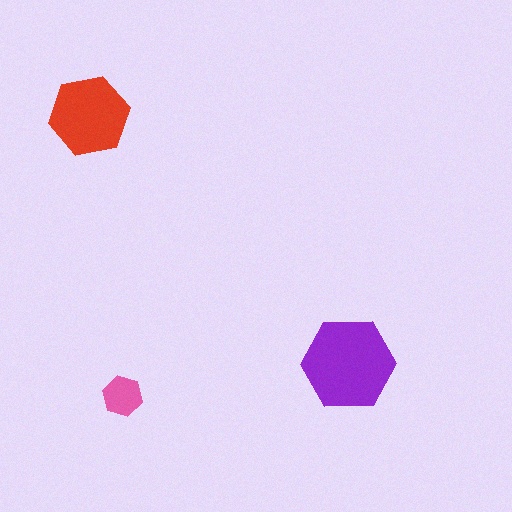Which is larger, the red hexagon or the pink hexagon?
The red one.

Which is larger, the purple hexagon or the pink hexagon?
The purple one.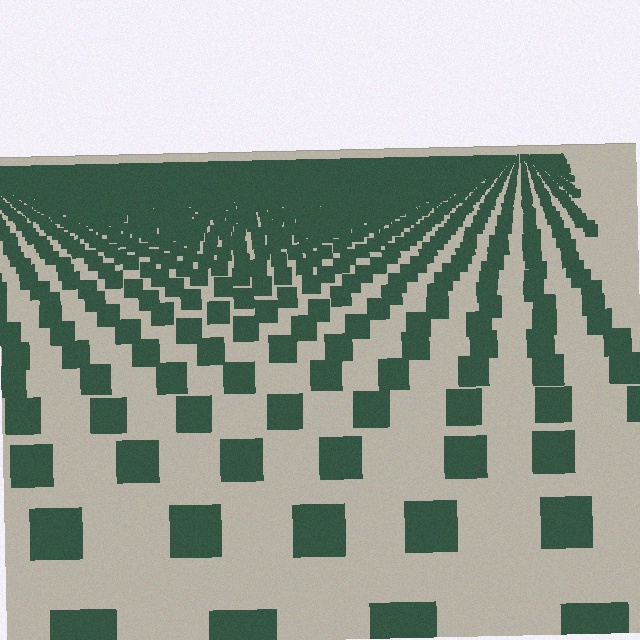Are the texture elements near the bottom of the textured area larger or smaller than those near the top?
Larger. Near the bottom, elements are closer to the viewer and appear at a bigger on-screen size.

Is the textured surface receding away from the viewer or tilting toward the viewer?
The surface is receding away from the viewer. Texture elements get smaller and denser toward the top.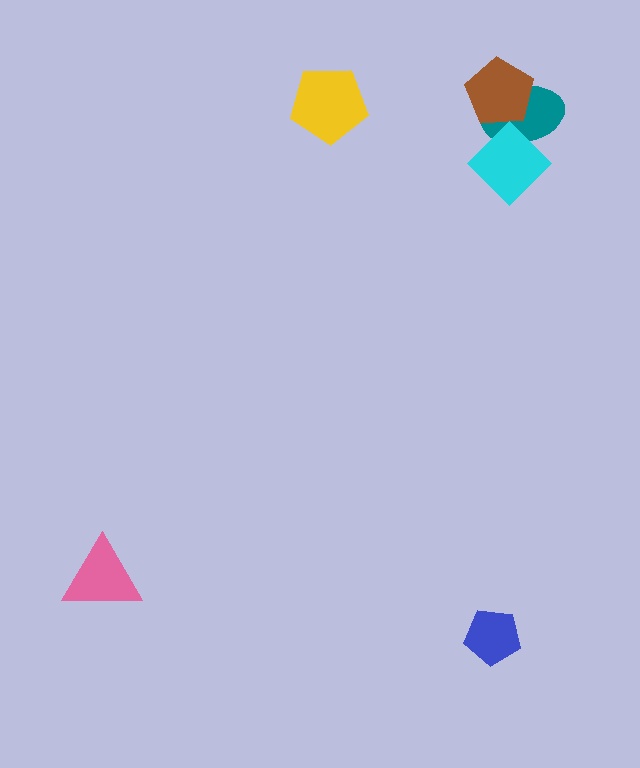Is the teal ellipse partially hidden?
Yes, it is partially covered by another shape.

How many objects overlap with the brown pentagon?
1 object overlaps with the brown pentagon.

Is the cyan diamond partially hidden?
No, no other shape covers it.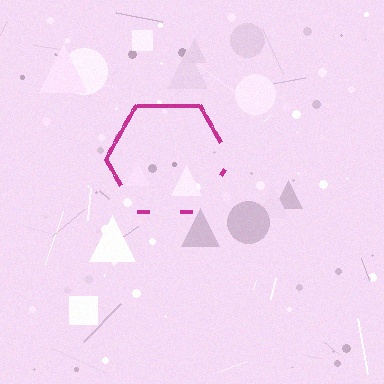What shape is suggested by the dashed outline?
The dashed outline suggests a hexagon.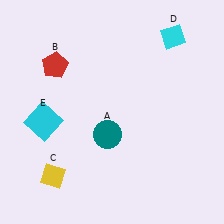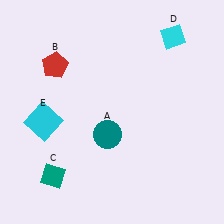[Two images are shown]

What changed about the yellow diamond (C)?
In Image 1, C is yellow. In Image 2, it changed to teal.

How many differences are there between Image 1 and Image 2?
There is 1 difference between the two images.